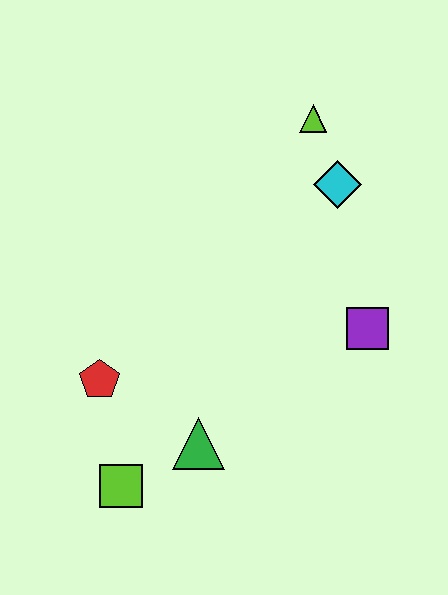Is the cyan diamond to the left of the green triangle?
No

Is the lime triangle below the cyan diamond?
No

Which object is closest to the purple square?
The cyan diamond is closest to the purple square.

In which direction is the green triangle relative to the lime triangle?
The green triangle is below the lime triangle.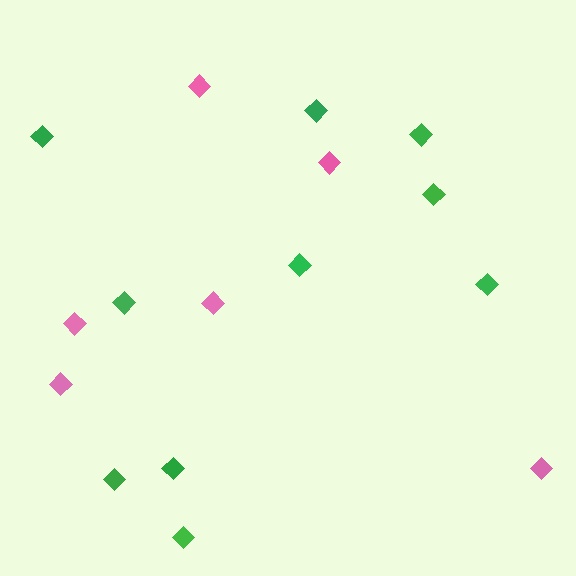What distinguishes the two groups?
There are 2 groups: one group of green diamonds (10) and one group of pink diamonds (6).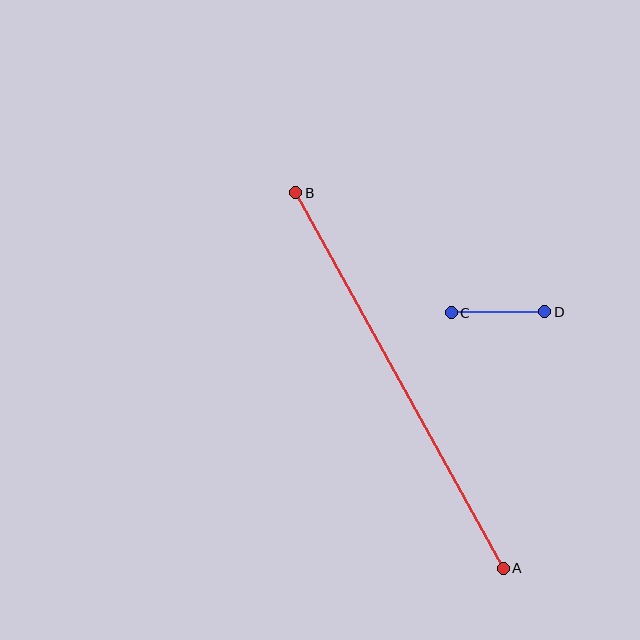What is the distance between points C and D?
The distance is approximately 94 pixels.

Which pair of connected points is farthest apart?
Points A and B are farthest apart.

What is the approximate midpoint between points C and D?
The midpoint is at approximately (498, 312) pixels.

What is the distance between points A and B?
The distance is approximately 429 pixels.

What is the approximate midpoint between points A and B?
The midpoint is at approximately (399, 380) pixels.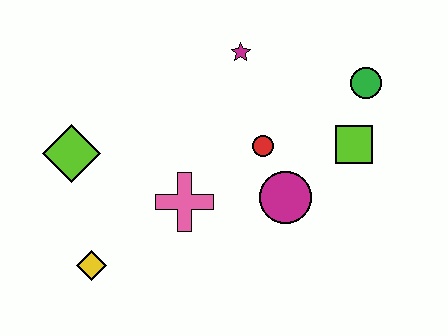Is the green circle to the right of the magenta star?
Yes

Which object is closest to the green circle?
The lime square is closest to the green circle.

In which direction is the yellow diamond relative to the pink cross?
The yellow diamond is to the left of the pink cross.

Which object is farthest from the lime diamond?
The green circle is farthest from the lime diamond.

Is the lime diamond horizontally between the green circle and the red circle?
No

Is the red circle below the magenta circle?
No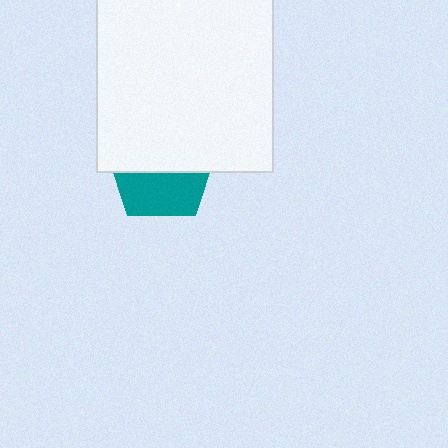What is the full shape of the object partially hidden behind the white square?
The partially hidden object is a teal pentagon.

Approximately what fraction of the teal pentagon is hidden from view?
Roughly 57% of the teal pentagon is hidden behind the white square.